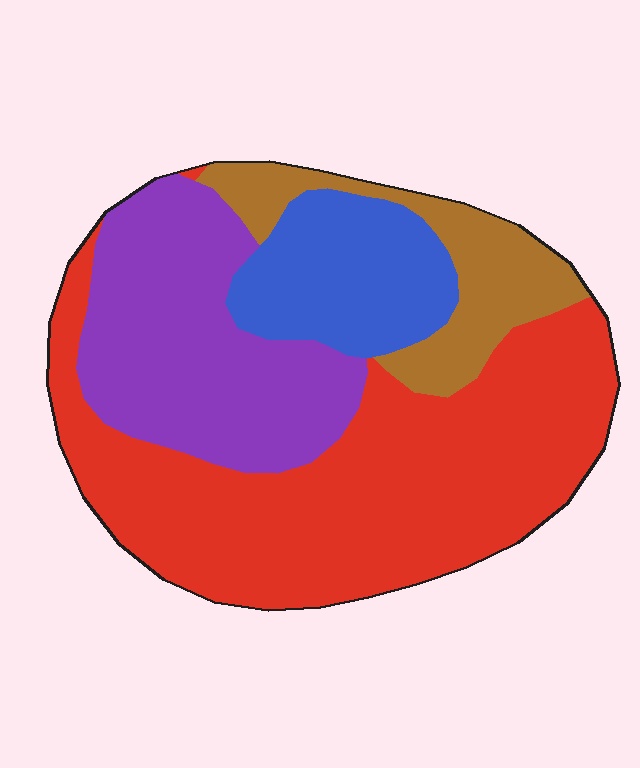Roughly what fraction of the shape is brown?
Brown covers about 15% of the shape.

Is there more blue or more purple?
Purple.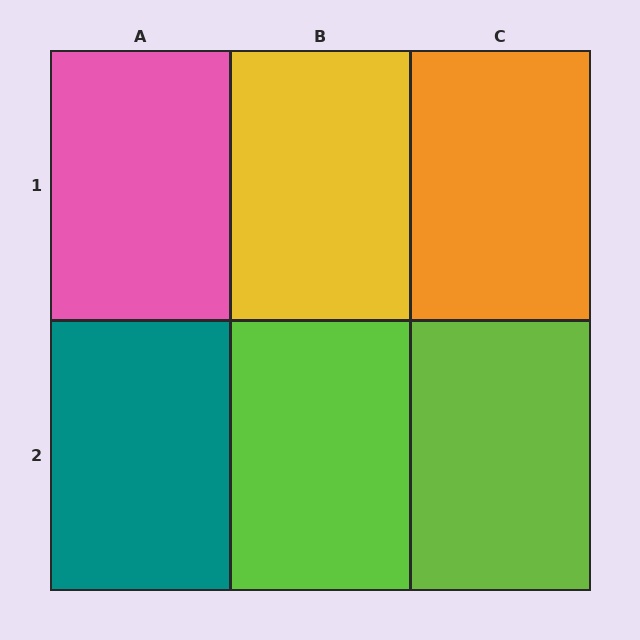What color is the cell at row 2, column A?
Teal.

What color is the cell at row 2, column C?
Lime.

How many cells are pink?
1 cell is pink.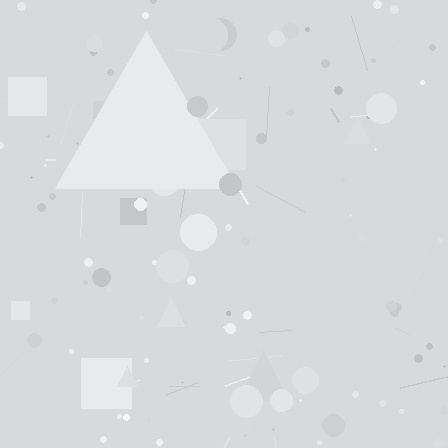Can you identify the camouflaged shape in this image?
The camouflaged shape is a triangle.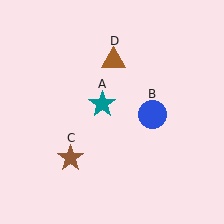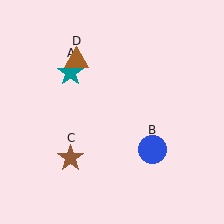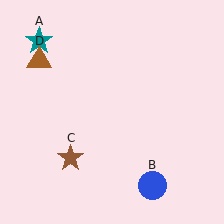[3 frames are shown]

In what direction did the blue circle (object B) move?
The blue circle (object B) moved down.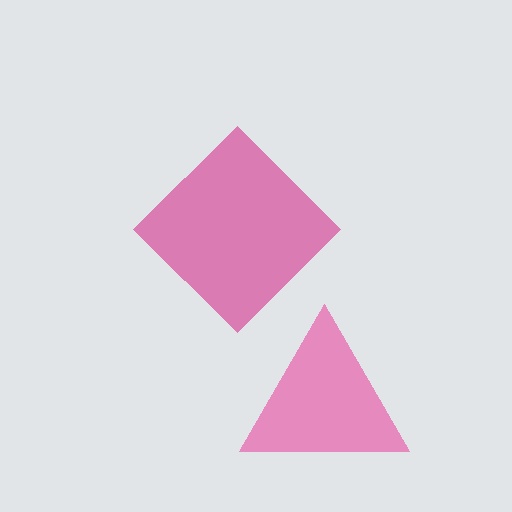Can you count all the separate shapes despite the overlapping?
Yes, there are 2 separate shapes.